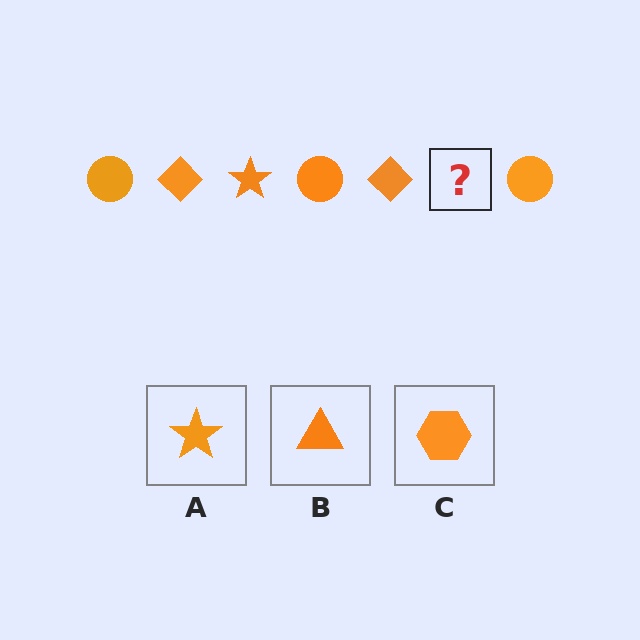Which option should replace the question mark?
Option A.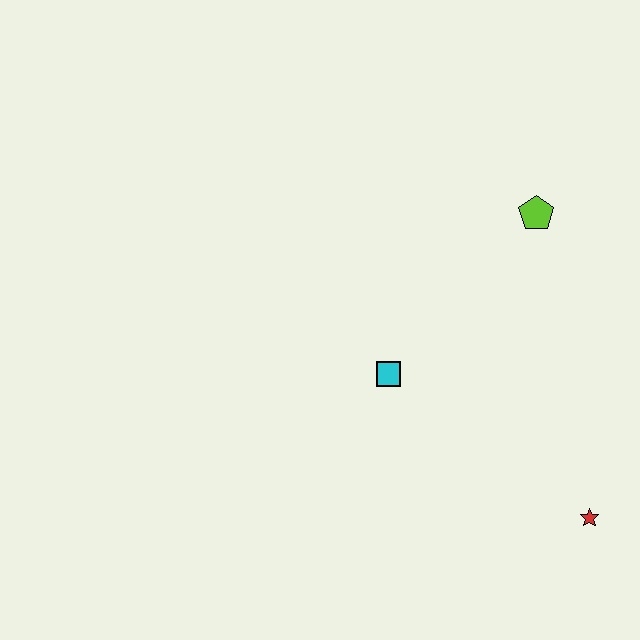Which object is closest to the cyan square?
The lime pentagon is closest to the cyan square.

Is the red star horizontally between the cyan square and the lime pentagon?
No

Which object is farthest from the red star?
The lime pentagon is farthest from the red star.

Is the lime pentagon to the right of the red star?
No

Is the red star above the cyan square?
No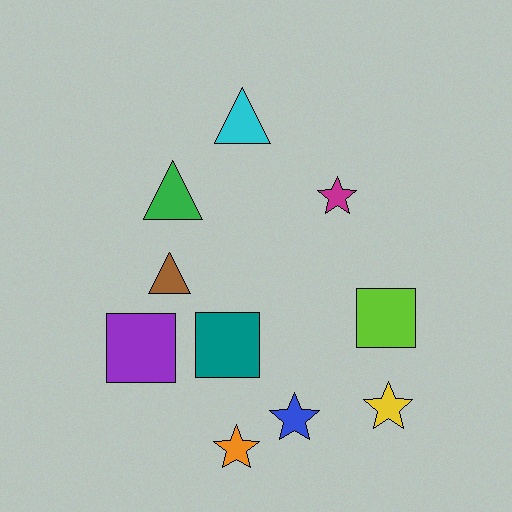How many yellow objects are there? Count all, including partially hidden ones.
There is 1 yellow object.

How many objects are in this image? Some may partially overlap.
There are 10 objects.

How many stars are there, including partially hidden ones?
There are 4 stars.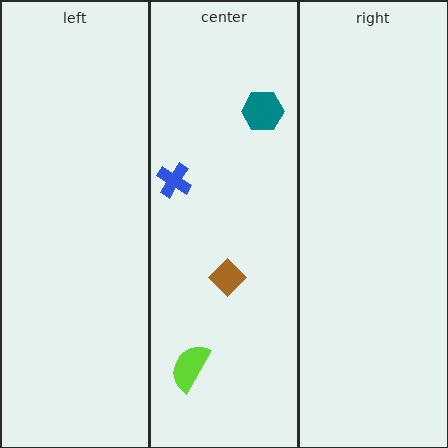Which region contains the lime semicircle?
The center region.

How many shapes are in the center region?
4.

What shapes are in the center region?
The lime semicircle, the teal hexagon, the blue cross, the brown diamond.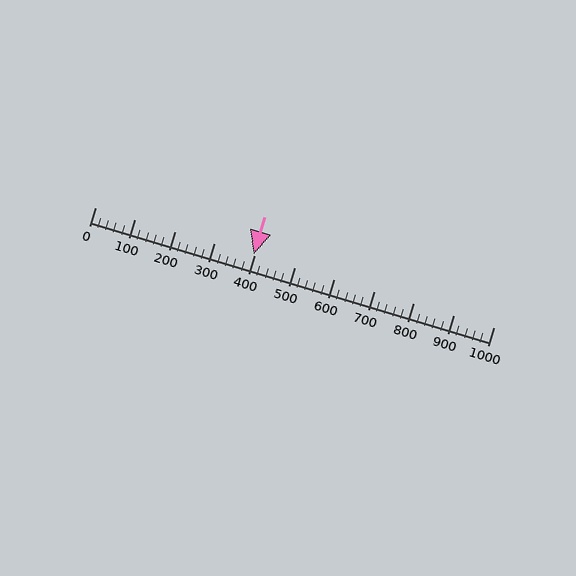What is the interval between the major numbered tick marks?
The major tick marks are spaced 100 units apart.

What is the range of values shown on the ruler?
The ruler shows values from 0 to 1000.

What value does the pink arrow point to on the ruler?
The pink arrow points to approximately 398.